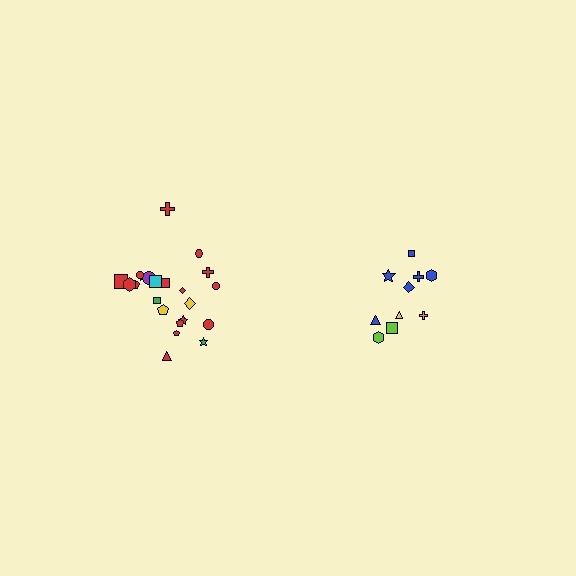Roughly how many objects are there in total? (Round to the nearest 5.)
Roughly 30 objects in total.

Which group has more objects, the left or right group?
The left group.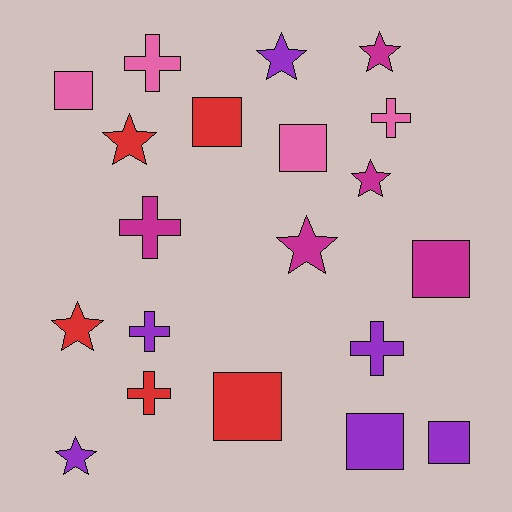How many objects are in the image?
There are 20 objects.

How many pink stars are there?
There are no pink stars.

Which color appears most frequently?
Purple, with 6 objects.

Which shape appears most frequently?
Star, with 7 objects.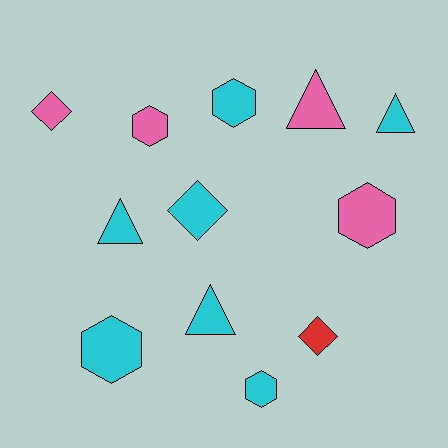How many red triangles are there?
There are no red triangles.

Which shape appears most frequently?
Hexagon, with 5 objects.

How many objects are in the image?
There are 12 objects.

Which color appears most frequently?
Cyan, with 7 objects.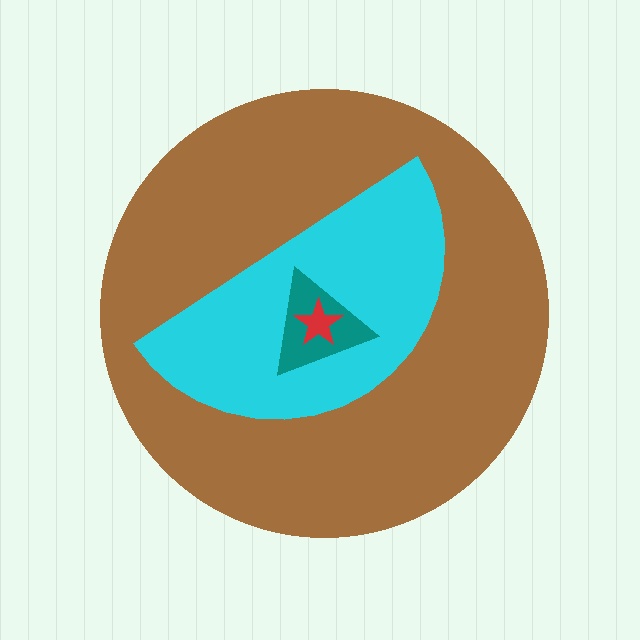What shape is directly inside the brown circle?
The cyan semicircle.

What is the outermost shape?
The brown circle.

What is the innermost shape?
The red star.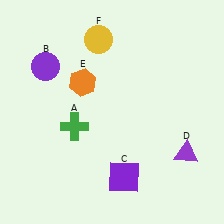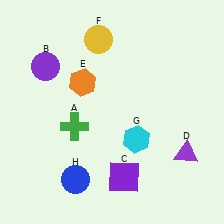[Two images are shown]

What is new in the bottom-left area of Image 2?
A blue circle (H) was added in the bottom-left area of Image 2.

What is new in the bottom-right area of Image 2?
A cyan hexagon (G) was added in the bottom-right area of Image 2.